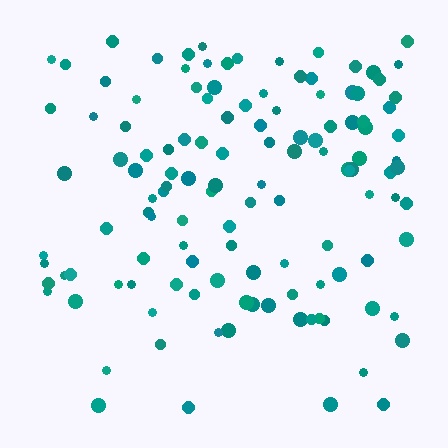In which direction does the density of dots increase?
From bottom to top, with the top side densest.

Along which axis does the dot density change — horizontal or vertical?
Vertical.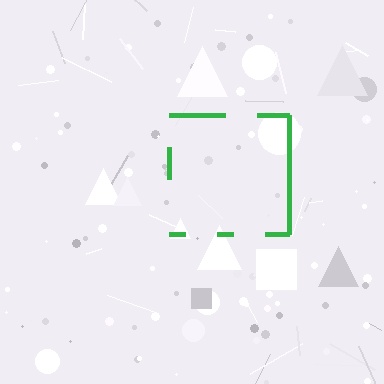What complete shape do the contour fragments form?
The contour fragments form a square.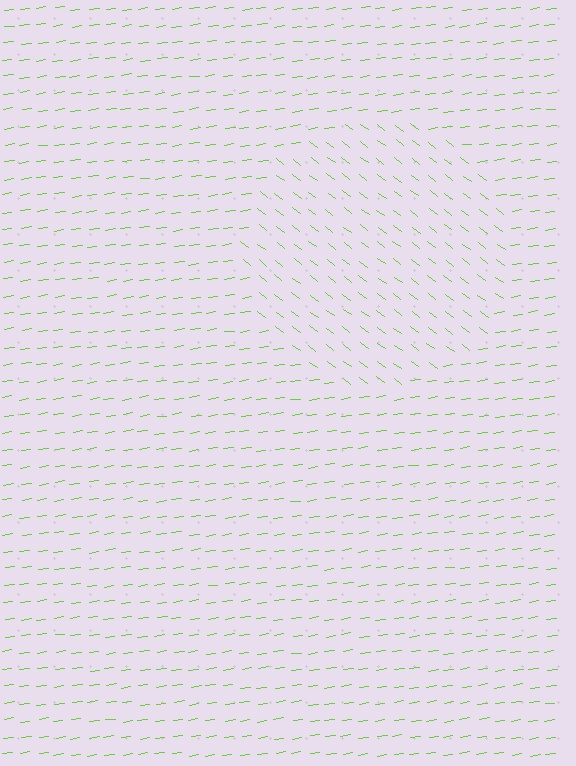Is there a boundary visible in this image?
Yes, there is a texture boundary formed by a change in line orientation.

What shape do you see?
I see a circle.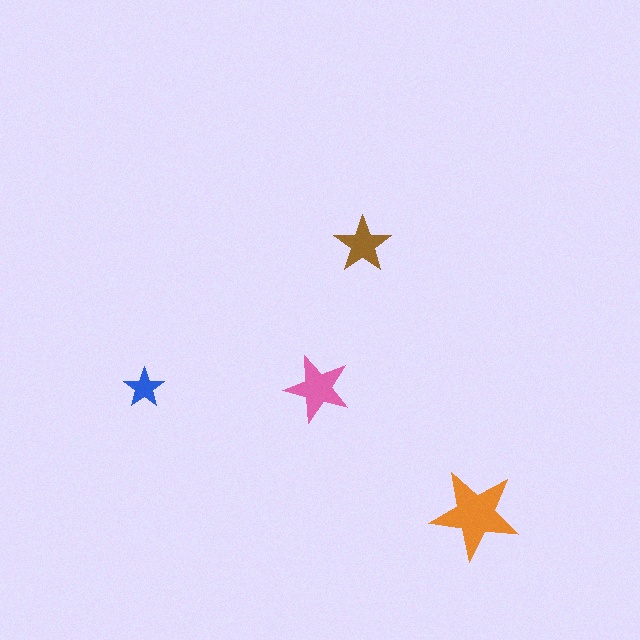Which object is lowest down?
The orange star is bottommost.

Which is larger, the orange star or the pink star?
The orange one.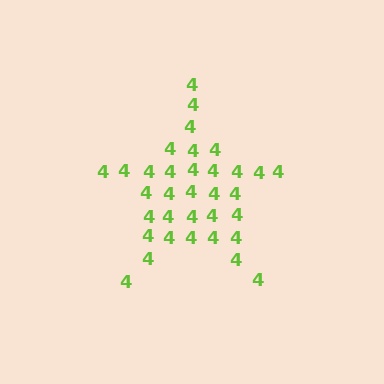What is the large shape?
The large shape is a star.